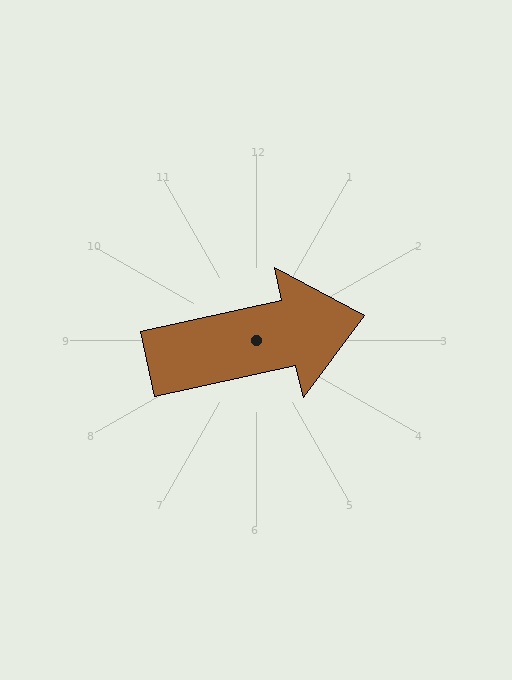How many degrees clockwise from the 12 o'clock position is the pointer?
Approximately 77 degrees.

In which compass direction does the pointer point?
East.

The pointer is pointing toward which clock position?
Roughly 3 o'clock.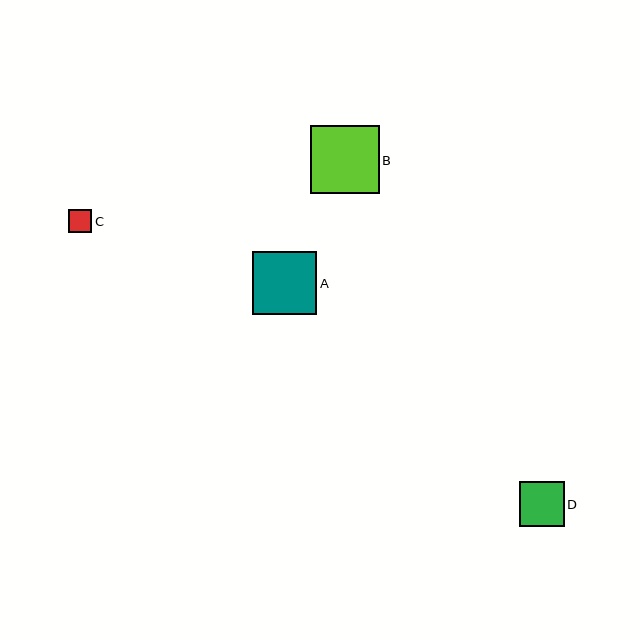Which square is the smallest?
Square C is the smallest with a size of approximately 23 pixels.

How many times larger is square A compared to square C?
Square A is approximately 2.7 times the size of square C.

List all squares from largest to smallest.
From largest to smallest: B, A, D, C.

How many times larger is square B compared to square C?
Square B is approximately 2.9 times the size of square C.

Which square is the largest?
Square B is the largest with a size of approximately 68 pixels.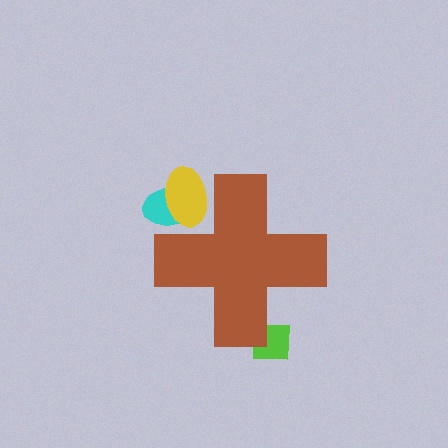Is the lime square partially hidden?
Yes, the lime square is partially hidden behind the brown cross.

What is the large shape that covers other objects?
A brown cross.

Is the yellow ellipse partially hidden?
Yes, the yellow ellipse is partially hidden behind the brown cross.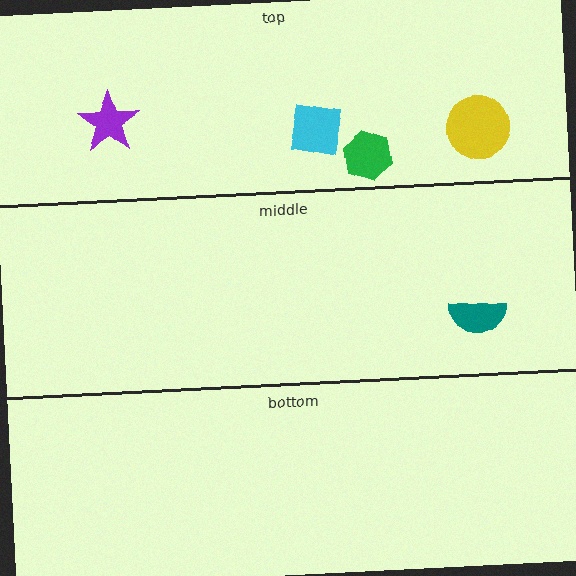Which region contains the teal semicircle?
The middle region.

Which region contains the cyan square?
The top region.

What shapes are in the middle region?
The teal semicircle.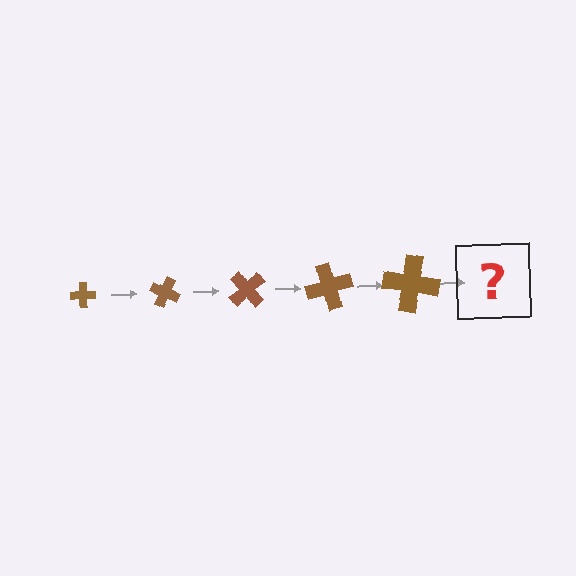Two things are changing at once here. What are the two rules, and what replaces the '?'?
The two rules are that the cross grows larger each step and it rotates 25 degrees each step. The '?' should be a cross, larger than the previous one and rotated 125 degrees from the start.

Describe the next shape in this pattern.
It should be a cross, larger than the previous one and rotated 125 degrees from the start.